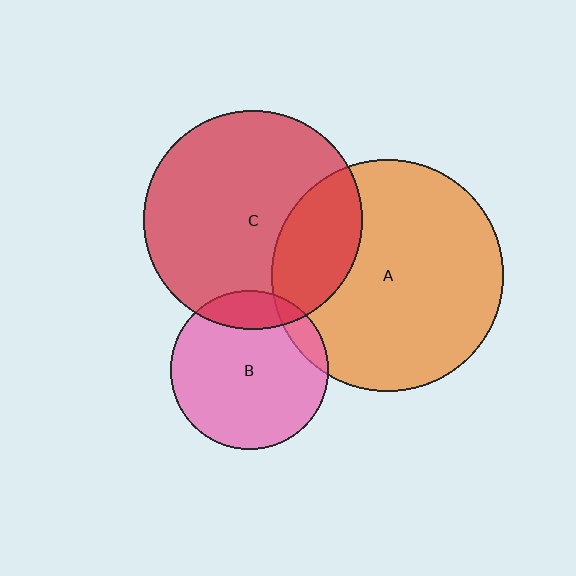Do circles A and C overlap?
Yes.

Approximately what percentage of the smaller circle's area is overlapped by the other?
Approximately 25%.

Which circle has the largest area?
Circle A (orange).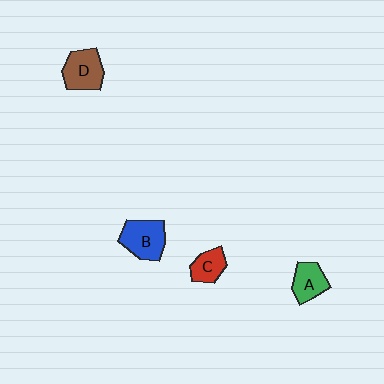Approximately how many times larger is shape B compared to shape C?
Approximately 1.6 times.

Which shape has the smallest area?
Shape C (red).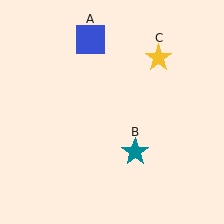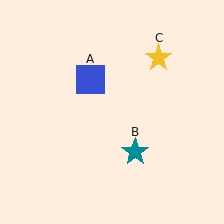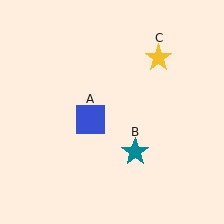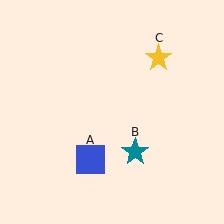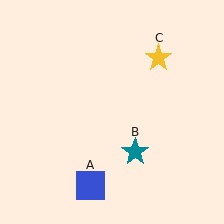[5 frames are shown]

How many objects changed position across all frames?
1 object changed position: blue square (object A).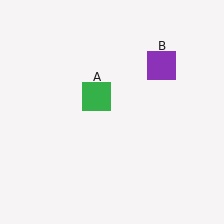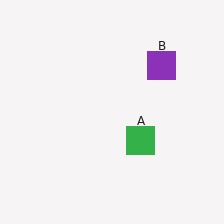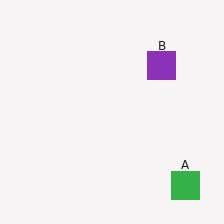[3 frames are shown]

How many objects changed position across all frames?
1 object changed position: green square (object A).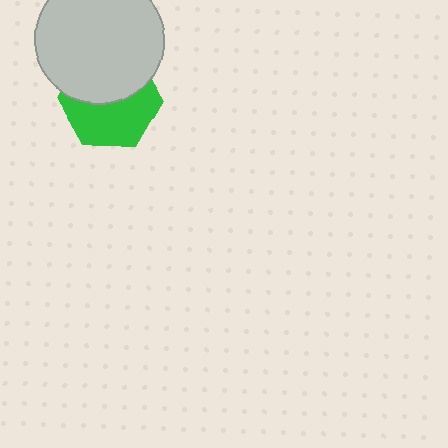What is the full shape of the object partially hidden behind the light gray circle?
The partially hidden object is a green hexagon.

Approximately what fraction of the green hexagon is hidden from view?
Roughly 47% of the green hexagon is hidden behind the light gray circle.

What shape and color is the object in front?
The object in front is a light gray circle.